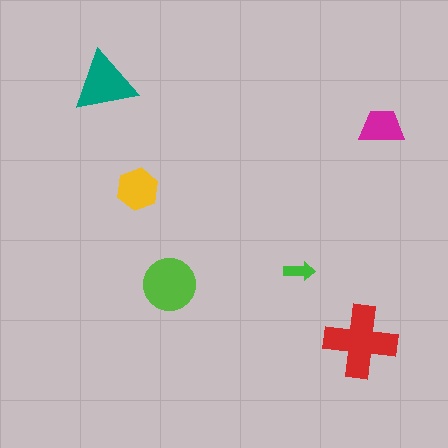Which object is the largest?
The red cross.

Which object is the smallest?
The green arrow.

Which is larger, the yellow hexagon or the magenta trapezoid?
The yellow hexagon.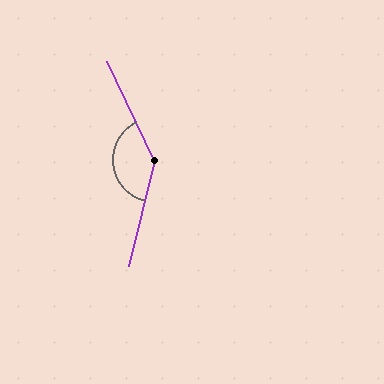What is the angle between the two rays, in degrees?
Approximately 141 degrees.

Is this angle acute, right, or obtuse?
It is obtuse.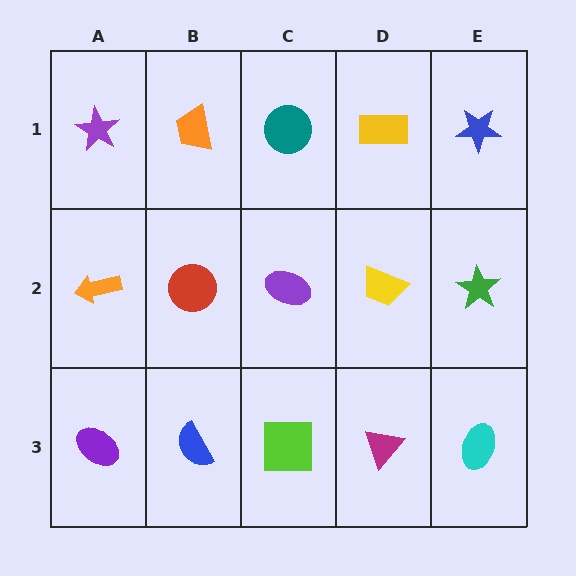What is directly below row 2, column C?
A lime square.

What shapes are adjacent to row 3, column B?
A red circle (row 2, column B), a purple ellipse (row 3, column A), a lime square (row 3, column C).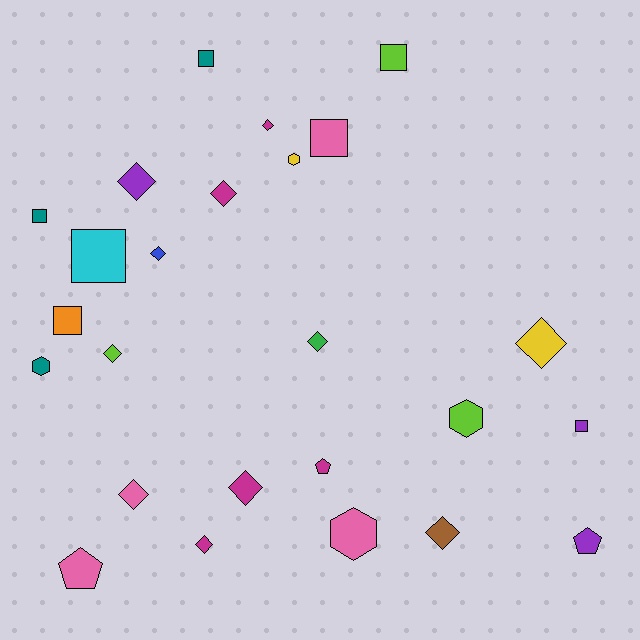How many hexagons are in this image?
There are 4 hexagons.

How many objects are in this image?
There are 25 objects.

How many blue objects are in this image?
There is 1 blue object.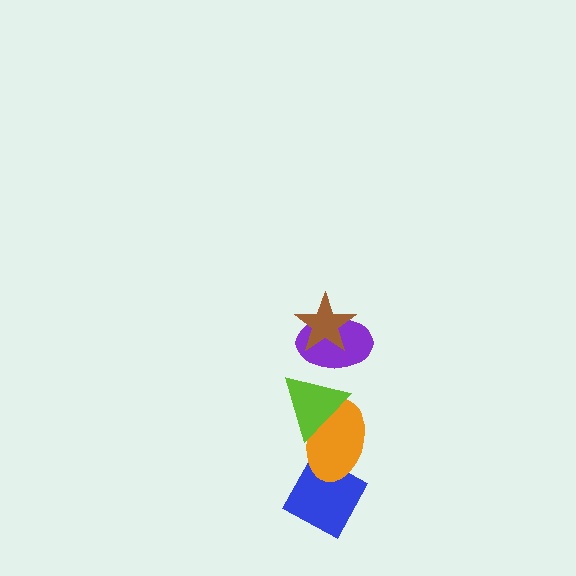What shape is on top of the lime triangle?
The purple ellipse is on top of the lime triangle.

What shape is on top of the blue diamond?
The orange ellipse is on top of the blue diamond.